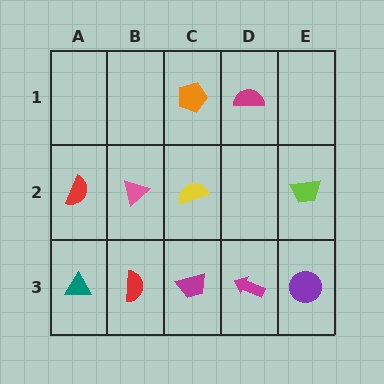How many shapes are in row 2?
4 shapes.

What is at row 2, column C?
A yellow semicircle.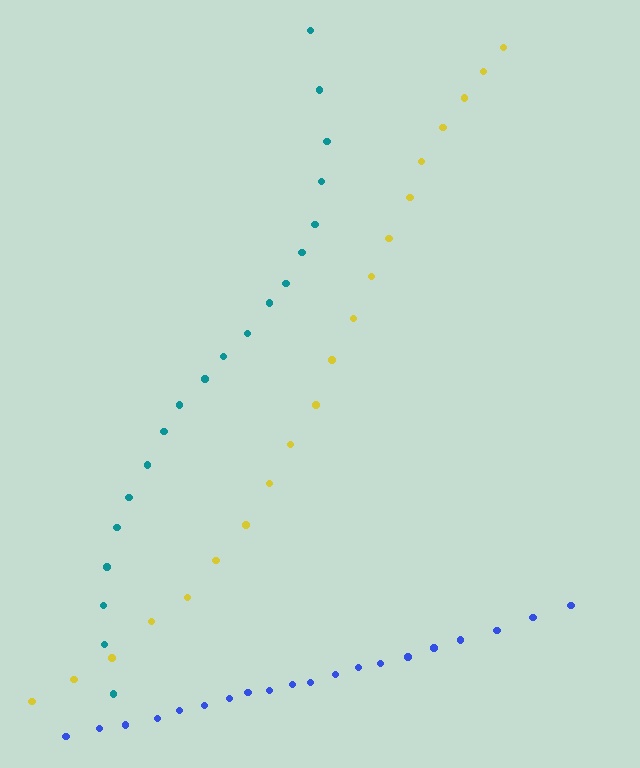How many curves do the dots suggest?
There are 3 distinct paths.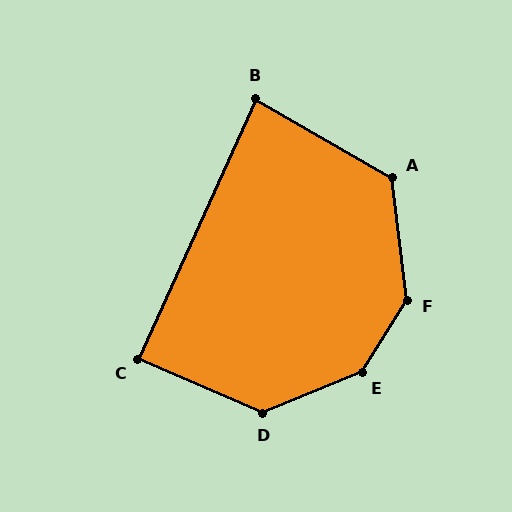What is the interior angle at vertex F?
Approximately 141 degrees (obtuse).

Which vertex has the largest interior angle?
E, at approximately 144 degrees.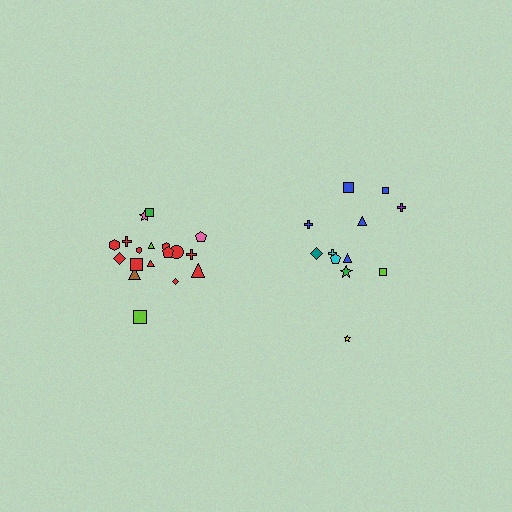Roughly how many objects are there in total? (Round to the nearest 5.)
Roughly 30 objects in total.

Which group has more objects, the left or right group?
The left group.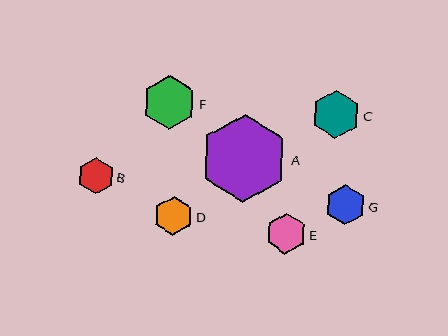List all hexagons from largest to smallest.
From largest to smallest: A, F, C, E, G, D, B.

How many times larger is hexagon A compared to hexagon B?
Hexagon A is approximately 2.4 times the size of hexagon B.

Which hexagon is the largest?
Hexagon A is the largest with a size of approximately 89 pixels.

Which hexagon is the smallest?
Hexagon B is the smallest with a size of approximately 36 pixels.